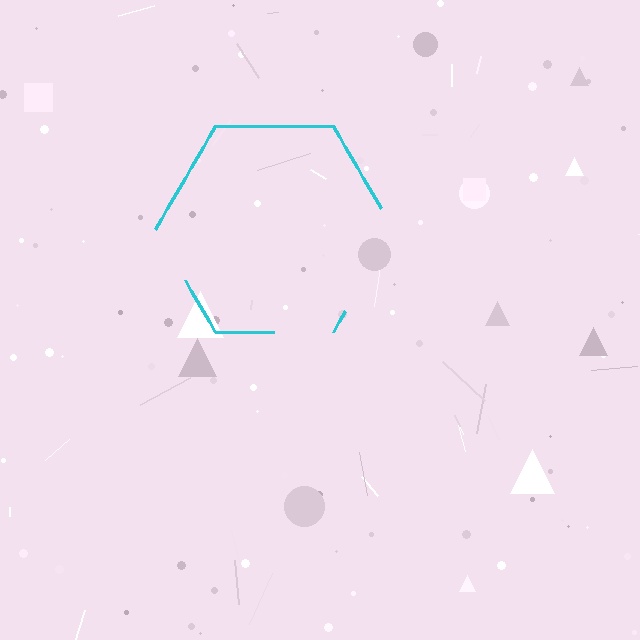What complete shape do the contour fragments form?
The contour fragments form a hexagon.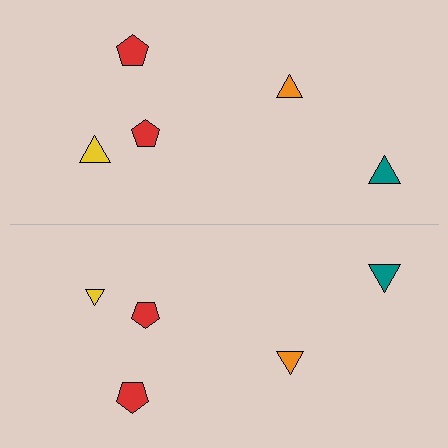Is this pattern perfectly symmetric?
No, the pattern is not perfectly symmetric. The yellow triangle on the bottom side has a different size than its mirror counterpart.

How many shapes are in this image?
There are 10 shapes in this image.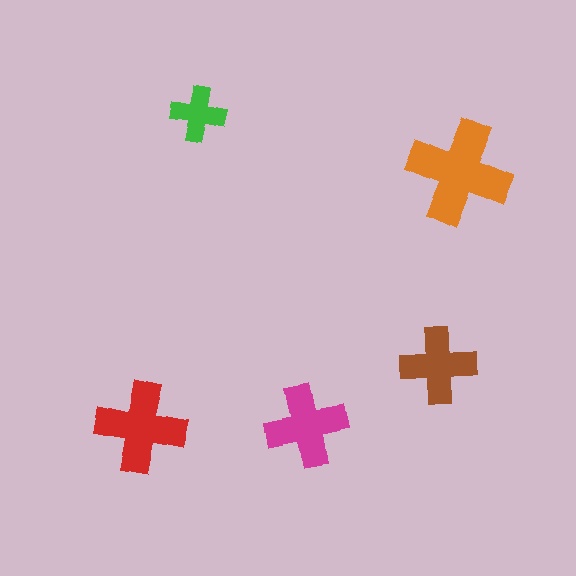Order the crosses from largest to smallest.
the orange one, the red one, the magenta one, the brown one, the green one.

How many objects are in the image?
There are 5 objects in the image.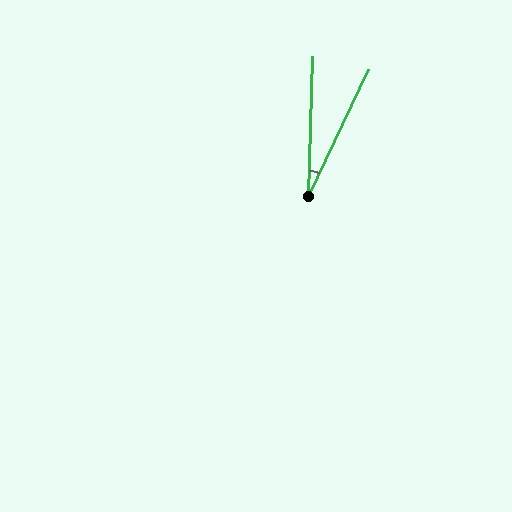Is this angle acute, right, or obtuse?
It is acute.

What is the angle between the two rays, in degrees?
Approximately 24 degrees.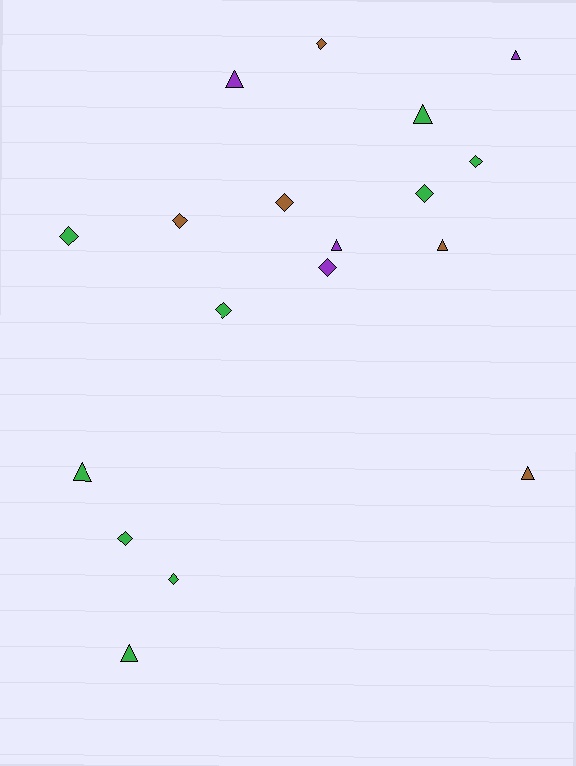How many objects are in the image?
There are 18 objects.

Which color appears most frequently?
Green, with 9 objects.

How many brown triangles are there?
There are 2 brown triangles.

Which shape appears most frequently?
Diamond, with 10 objects.